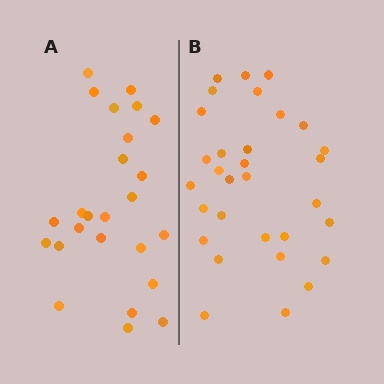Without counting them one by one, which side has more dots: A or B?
Region B (the right region) has more dots.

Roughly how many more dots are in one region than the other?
Region B has about 6 more dots than region A.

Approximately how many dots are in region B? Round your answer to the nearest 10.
About 30 dots. (The exact count is 31, which rounds to 30.)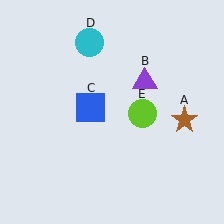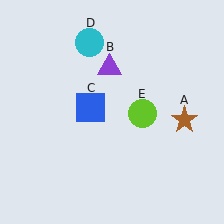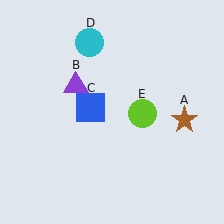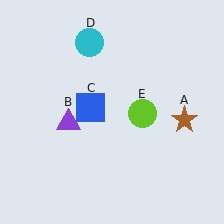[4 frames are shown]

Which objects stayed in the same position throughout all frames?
Brown star (object A) and blue square (object C) and cyan circle (object D) and lime circle (object E) remained stationary.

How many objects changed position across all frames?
1 object changed position: purple triangle (object B).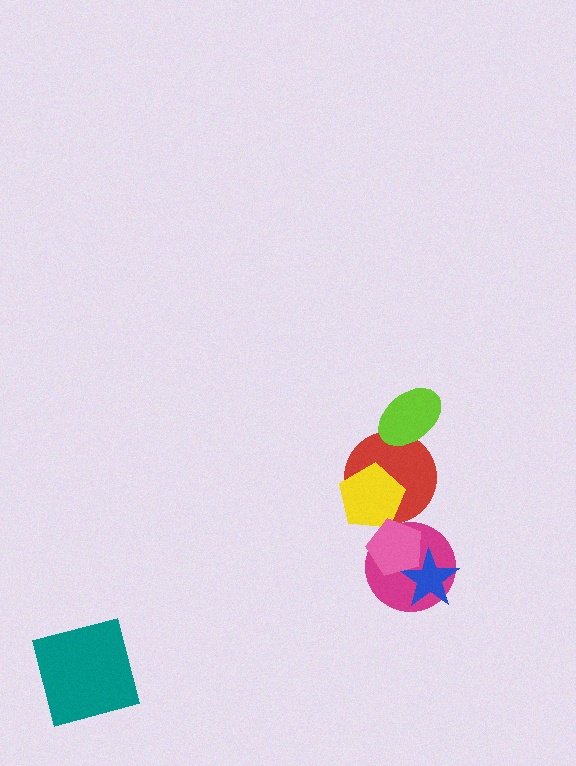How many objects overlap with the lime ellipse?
1 object overlaps with the lime ellipse.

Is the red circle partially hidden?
Yes, it is partially covered by another shape.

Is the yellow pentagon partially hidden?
Yes, it is partially covered by another shape.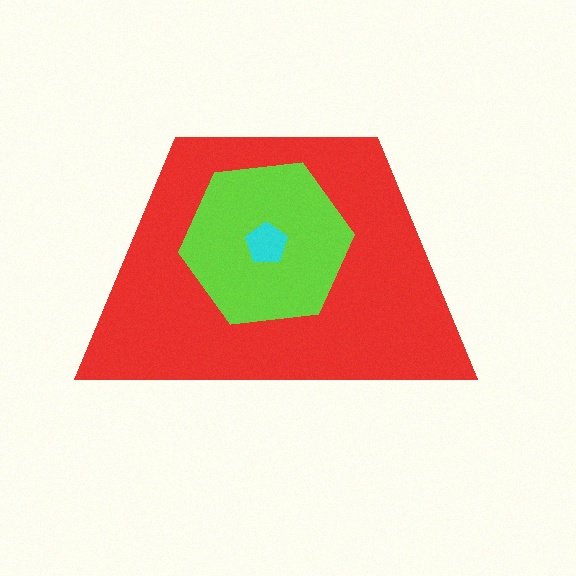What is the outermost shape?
The red trapezoid.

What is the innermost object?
The cyan pentagon.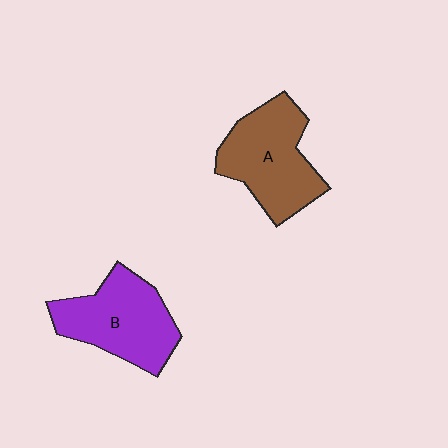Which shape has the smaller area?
Shape B (purple).